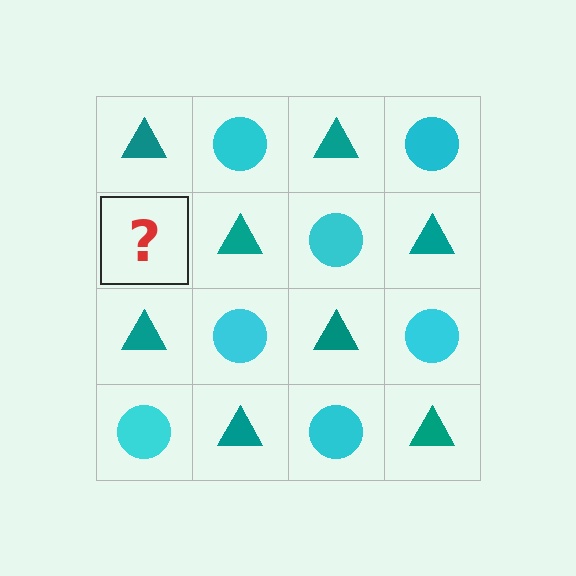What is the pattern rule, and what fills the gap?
The rule is that it alternates teal triangle and cyan circle in a checkerboard pattern. The gap should be filled with a cyan circle.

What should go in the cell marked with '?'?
The missing cell should contain a cyan circle.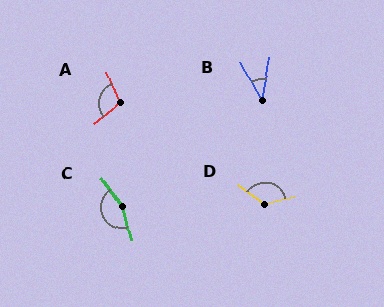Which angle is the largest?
C, at approximately 159 degrees.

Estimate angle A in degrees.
Approximately 105 degrees.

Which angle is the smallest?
B, at approximately 40 degrees.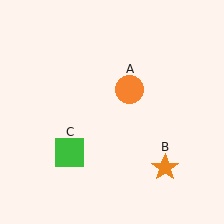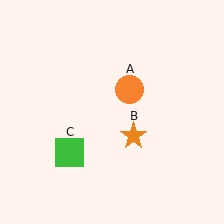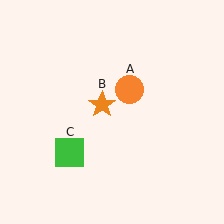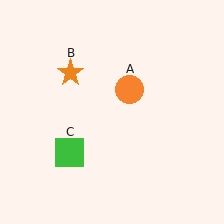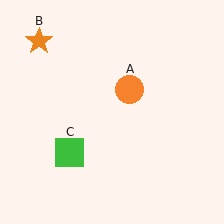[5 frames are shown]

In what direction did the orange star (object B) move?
The orange star (object B) moved up and to the left.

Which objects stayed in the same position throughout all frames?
Orange circle (object A) and green square (object C) remained stationary.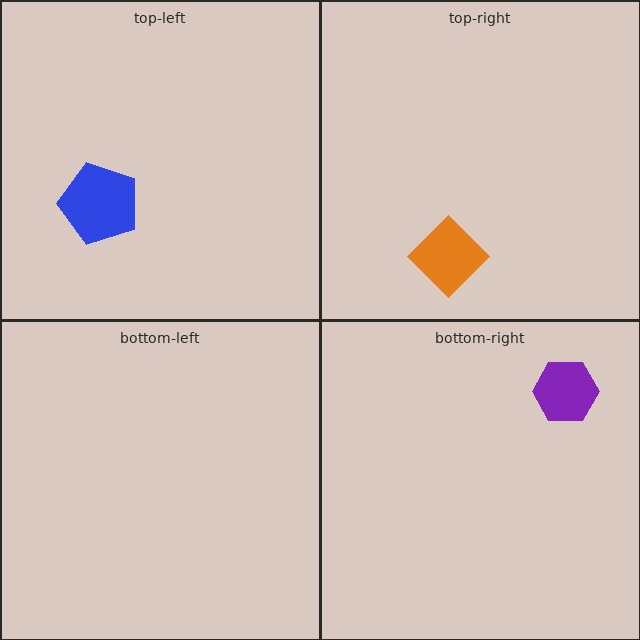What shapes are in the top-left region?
The blue pentagon.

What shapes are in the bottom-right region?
The purple hexagon.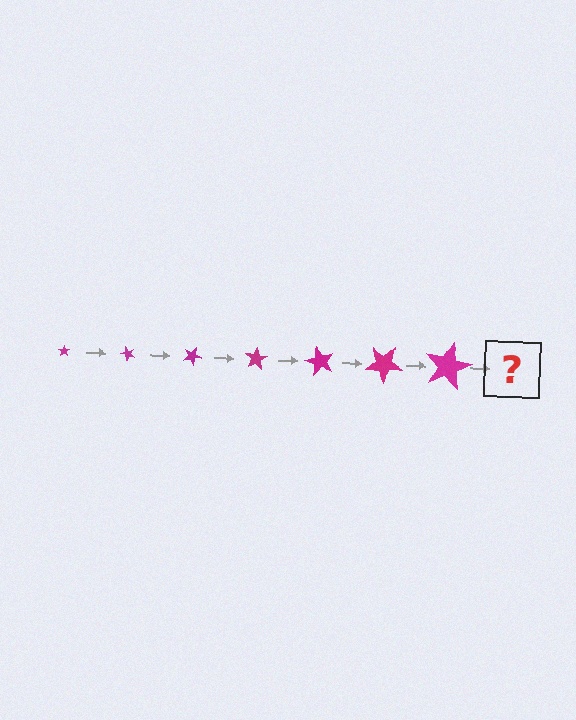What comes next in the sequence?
The next element should be a star, larger than the previous one and rotated 350 degrees from the start.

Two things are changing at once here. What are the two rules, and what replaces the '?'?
The two rules are that the star grows larger each step and it rotates 50 degrees each step. The '?' should be a star, larger than the previous one and rotated 350 degrees from the start.